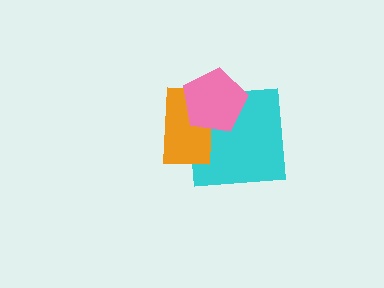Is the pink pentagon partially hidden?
No, no other shape covers it.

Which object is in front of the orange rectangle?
The pink pentagon is in front of the orange rectangle.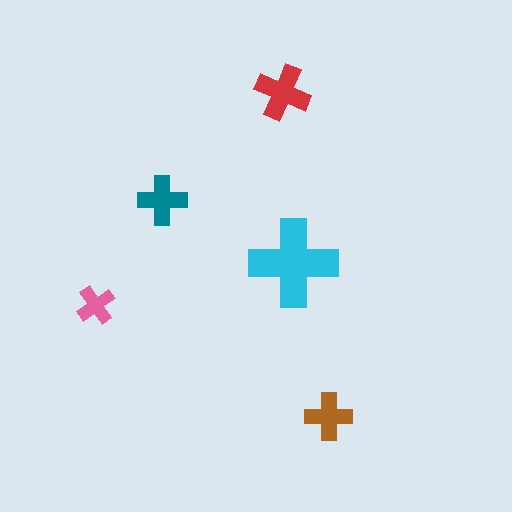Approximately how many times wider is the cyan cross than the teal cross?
About 2 times wider.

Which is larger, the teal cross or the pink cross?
The teal one.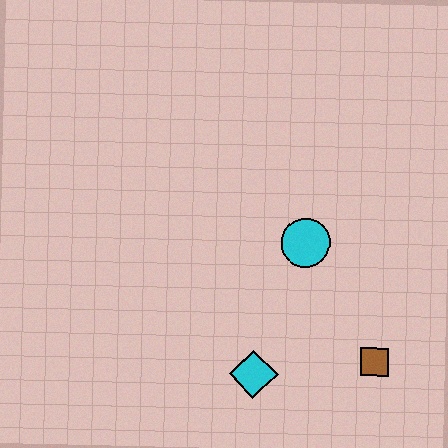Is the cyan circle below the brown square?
No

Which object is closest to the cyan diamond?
The brown square is closest to the cyan diamond.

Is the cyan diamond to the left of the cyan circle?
Yes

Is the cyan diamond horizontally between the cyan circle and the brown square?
No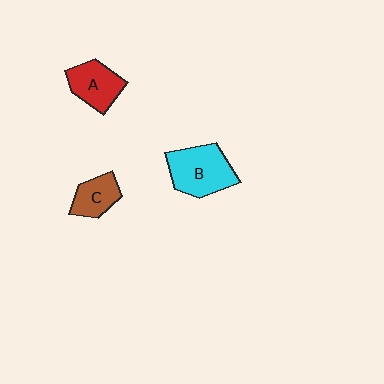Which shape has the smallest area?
Shape C (brown).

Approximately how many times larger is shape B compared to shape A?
Approximately 1.4 times.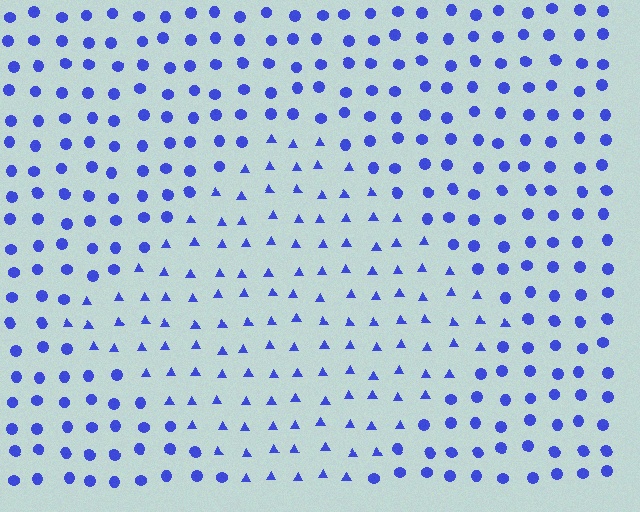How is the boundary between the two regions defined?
The boundary is defined by a change in element shape: triangles inside vs. circles outside. All elements share the same color and spacing.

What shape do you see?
I see a diamond.